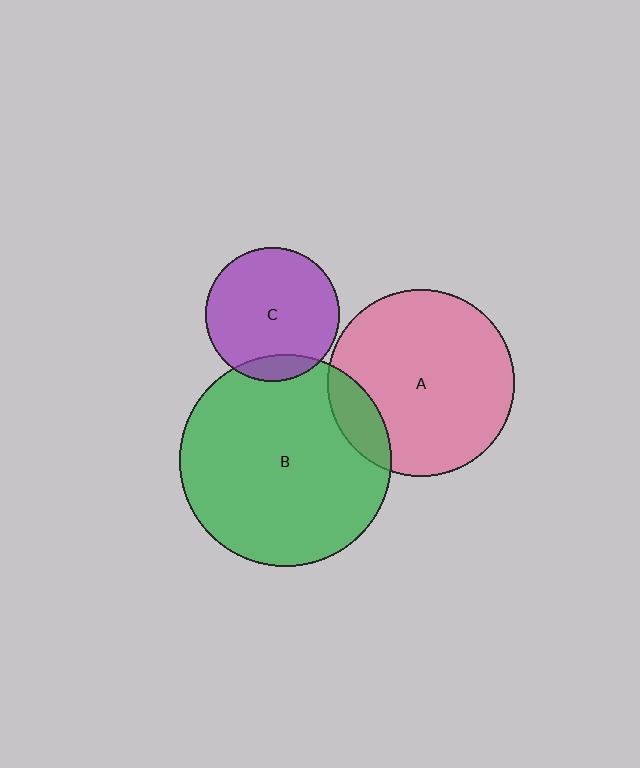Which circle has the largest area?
Circle B (green).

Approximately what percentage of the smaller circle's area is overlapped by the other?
Approximately 10%.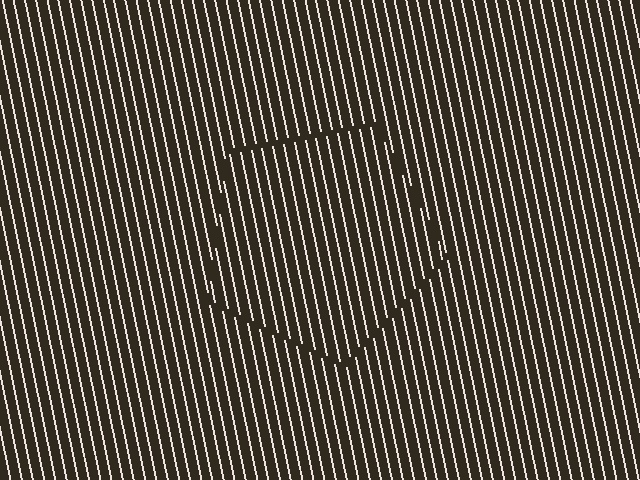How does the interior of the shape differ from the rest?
The interior of the shape contains the same grating, shifted by half a period — the contour is defined by the phase discontinuity where line-ends from the inner and outer gratings abut.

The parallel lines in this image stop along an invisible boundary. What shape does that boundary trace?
An illusory pentagon. The interior of the shape contains the same grating, shifted by half a period — the contour is defined by the phase discontinuity where line-ends from the inner and outer gratings abut.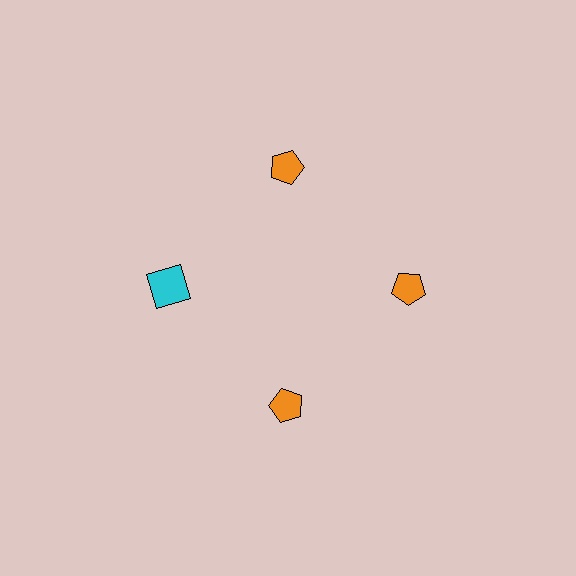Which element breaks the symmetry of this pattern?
The cyan square at roughly the 9 o'clock position breaks the symmetry. All other shapes are orange pentagons.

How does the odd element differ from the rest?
It differs in both color (cyan instead of orange) and shape (square instead of pentagon).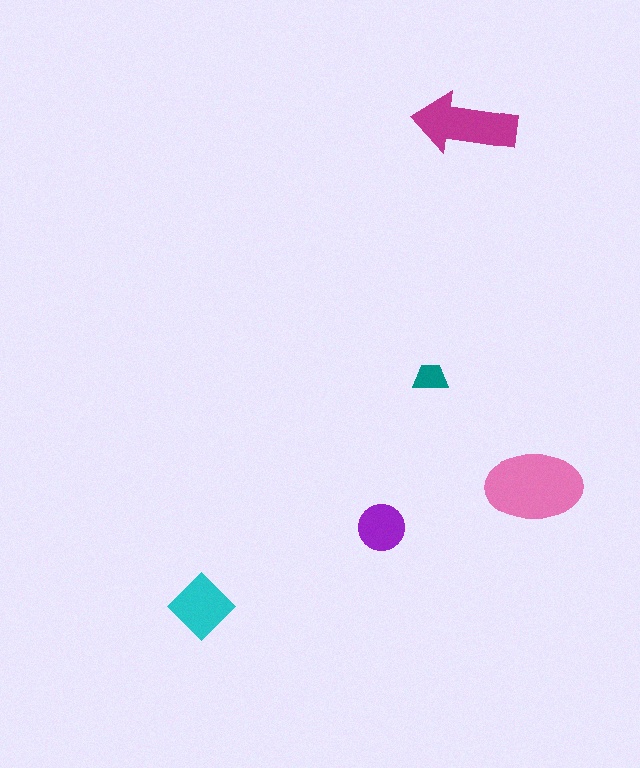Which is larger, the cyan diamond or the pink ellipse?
The pink ellipse.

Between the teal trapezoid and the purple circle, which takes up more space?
The purple circle.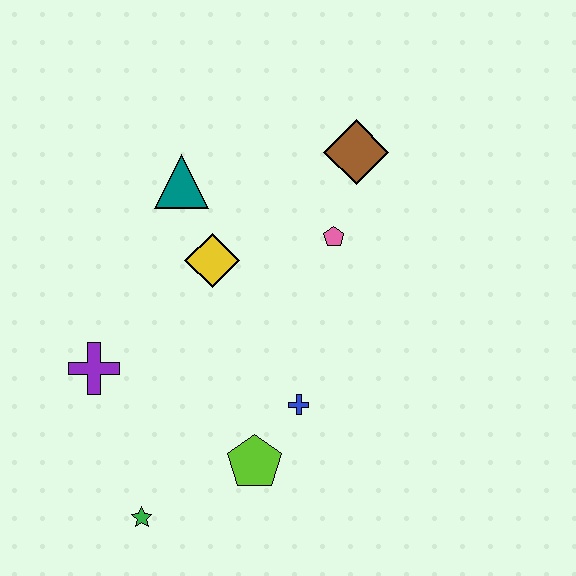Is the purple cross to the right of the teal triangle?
No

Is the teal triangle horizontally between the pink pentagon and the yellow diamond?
No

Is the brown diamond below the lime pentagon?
No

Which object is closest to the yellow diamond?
The teal triangle is closest to the yellow diamond.